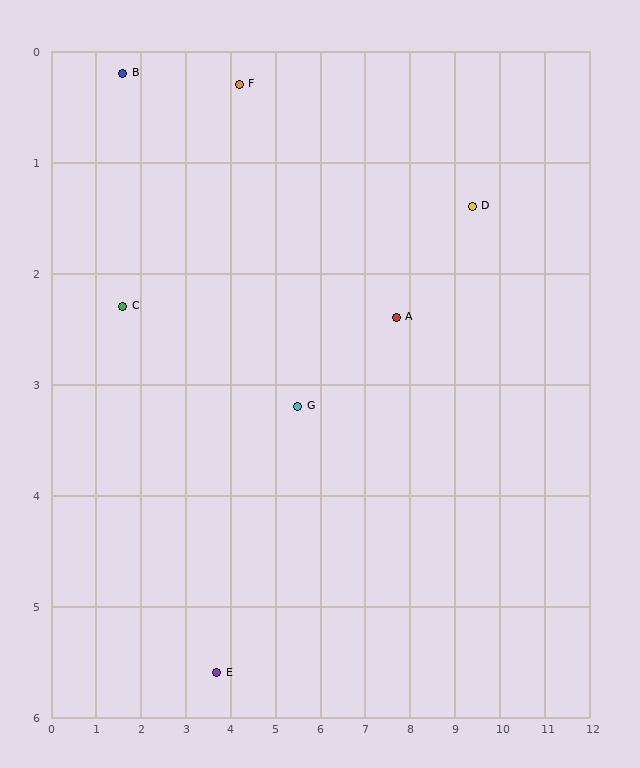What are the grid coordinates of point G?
Point G is at approximately (5.5, 3.2).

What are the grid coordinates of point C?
Point C is at approximately (1.6, 2.3).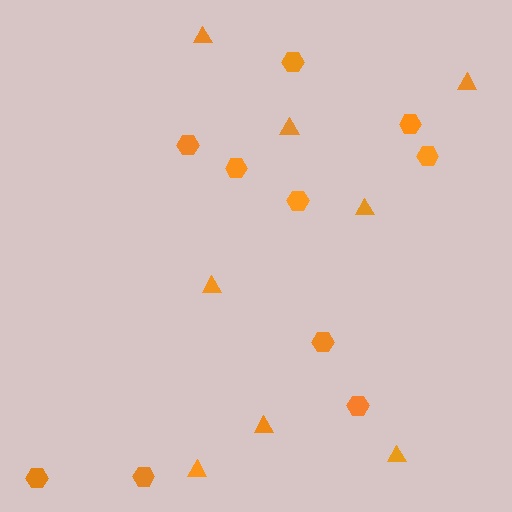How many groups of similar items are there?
There are 2 groups: one group of hexagons (10) and one group of triangles (8).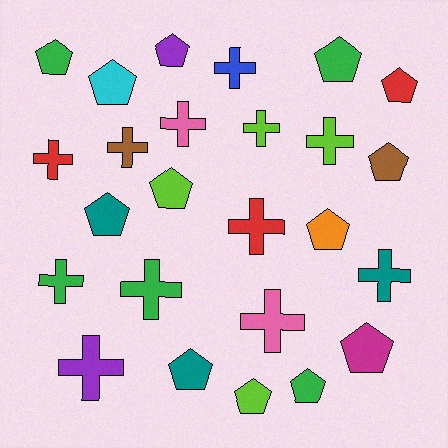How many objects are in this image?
There are 25 objects.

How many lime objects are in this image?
There are 4 lime objects.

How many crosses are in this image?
There are 12 crosses.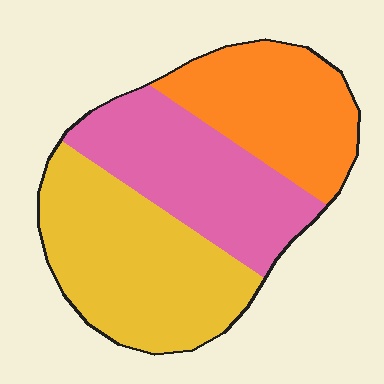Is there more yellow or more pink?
Yellow.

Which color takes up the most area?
Yellow, at roughly 40%.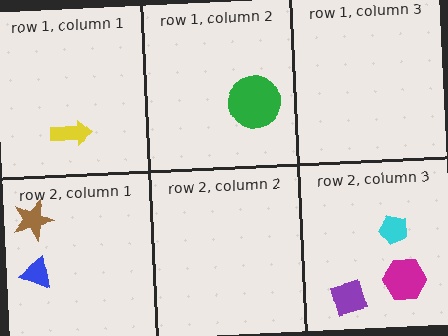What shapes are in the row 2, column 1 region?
The blue triangle, the brown star.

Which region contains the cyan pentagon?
The row 2, column 3 region.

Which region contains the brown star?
The row 2, column 1 region.